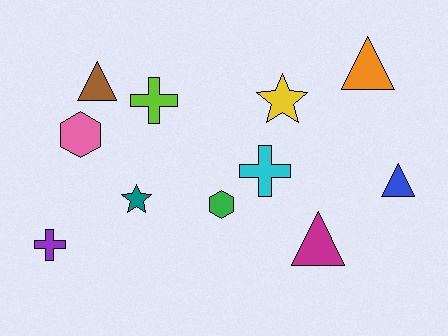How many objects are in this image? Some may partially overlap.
There are 11 objects.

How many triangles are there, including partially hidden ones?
There are 4 triangles.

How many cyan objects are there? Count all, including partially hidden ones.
There is 1 cyan object.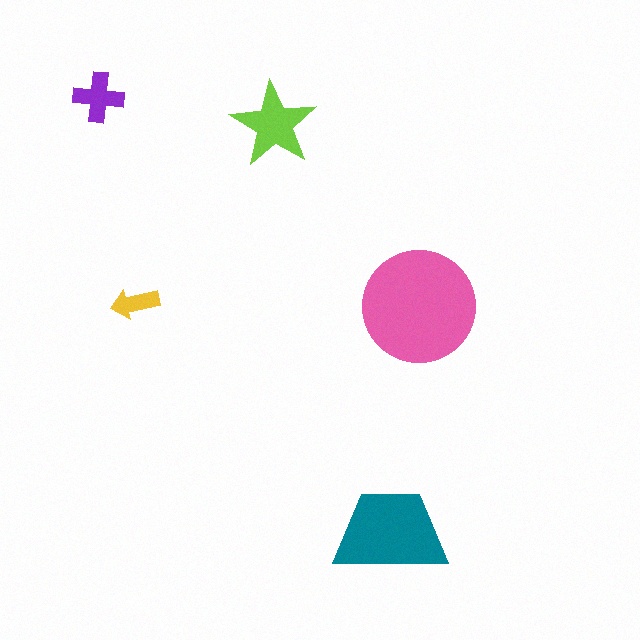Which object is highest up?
The purple cross is topmost.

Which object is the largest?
The pink circle.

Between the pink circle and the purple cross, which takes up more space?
The pink circle.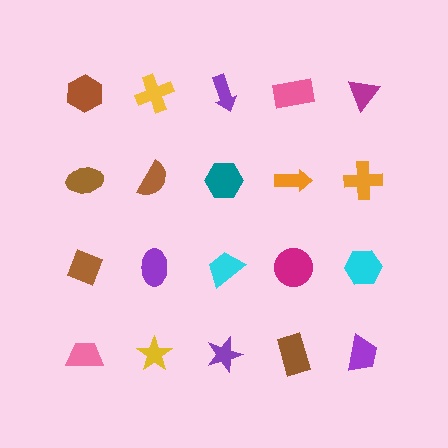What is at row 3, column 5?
A cyan hexagon.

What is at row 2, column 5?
An orange cross.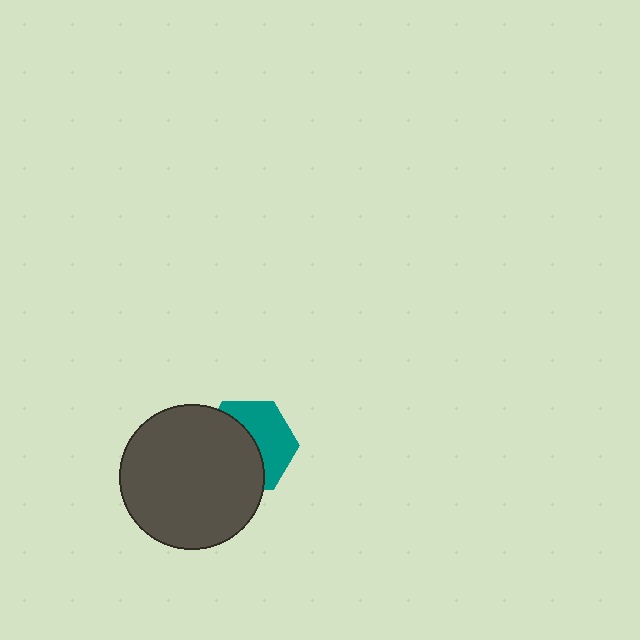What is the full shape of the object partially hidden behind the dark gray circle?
The partially hidden object is a teal hexagon.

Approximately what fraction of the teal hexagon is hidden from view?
Roughly 54% of the teal hexagon is hidden behind the dark gray circle.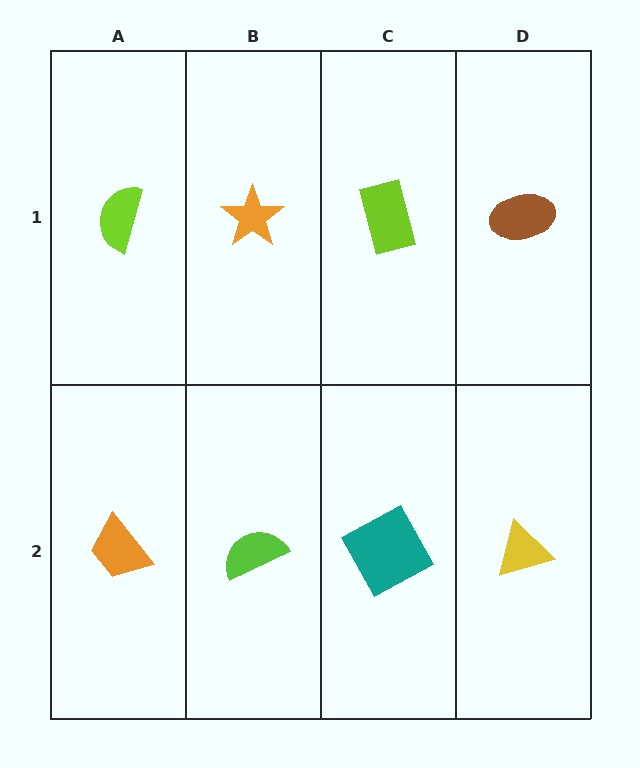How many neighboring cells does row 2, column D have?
2.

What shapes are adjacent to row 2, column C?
A lime rectangle (row 1, column C), a lime semicircle (row 2, column B), a yellow triangle (row 2, column D).